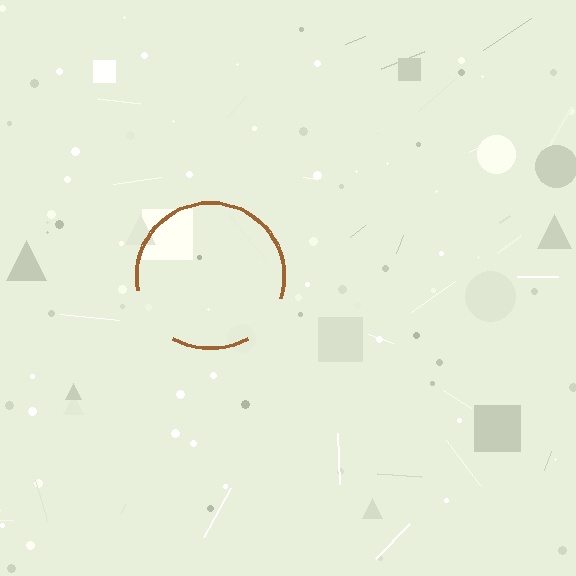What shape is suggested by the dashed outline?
The dashed outline suggests a circle.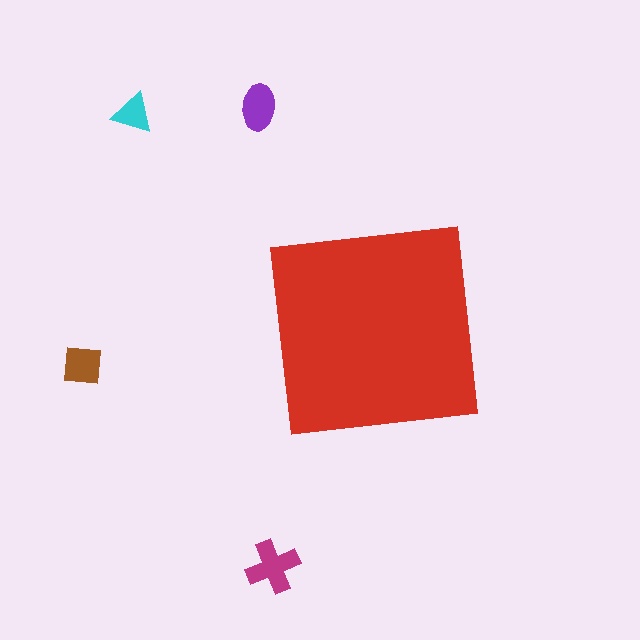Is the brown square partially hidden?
No, the brown square is fully visible.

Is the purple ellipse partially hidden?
No, the purple ellipse is fully visible.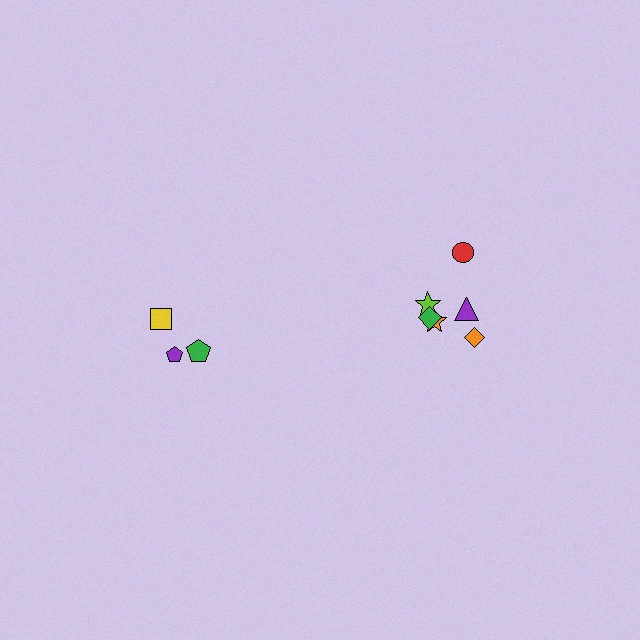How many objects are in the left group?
There are 3 objects.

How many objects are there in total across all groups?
There are 9 objects.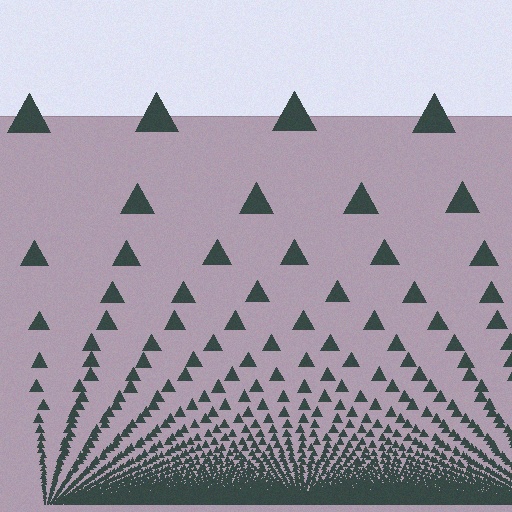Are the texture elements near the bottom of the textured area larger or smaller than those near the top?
Smaller. The gradient is inverted — elements near the bottom are smaller and denser.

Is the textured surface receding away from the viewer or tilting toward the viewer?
The surface appears to tilt toward the viewer. Texture elements get larger and sparser toward the top.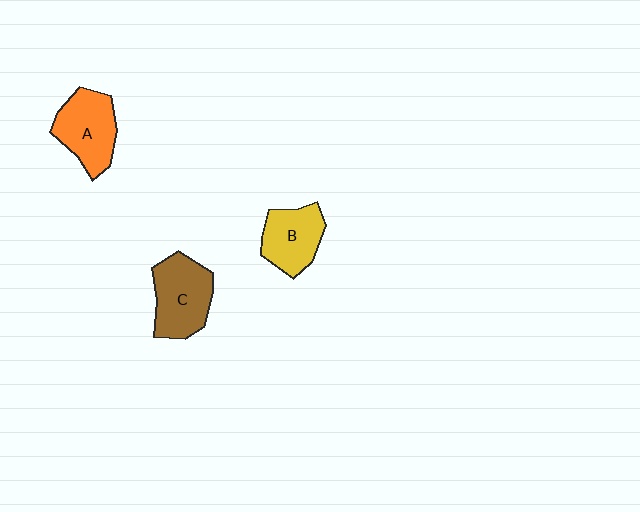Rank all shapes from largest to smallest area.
From largest to smallest: C (brown), A (orange), B (yellow).